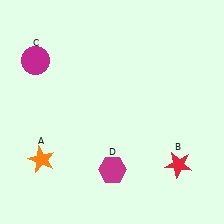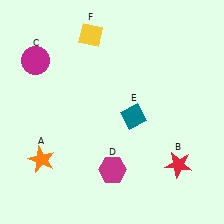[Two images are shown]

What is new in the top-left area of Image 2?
A yellow diamond (F) was added in the top-left area of Image 2.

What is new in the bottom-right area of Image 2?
A teal diamond (E) was added in the bottom-right area of Image 2.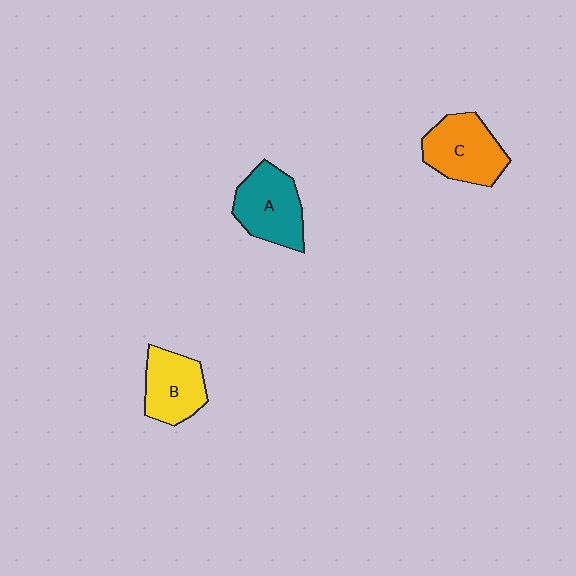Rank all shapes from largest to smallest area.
From largest to smallest: C (orange), A (teal), B (yellow).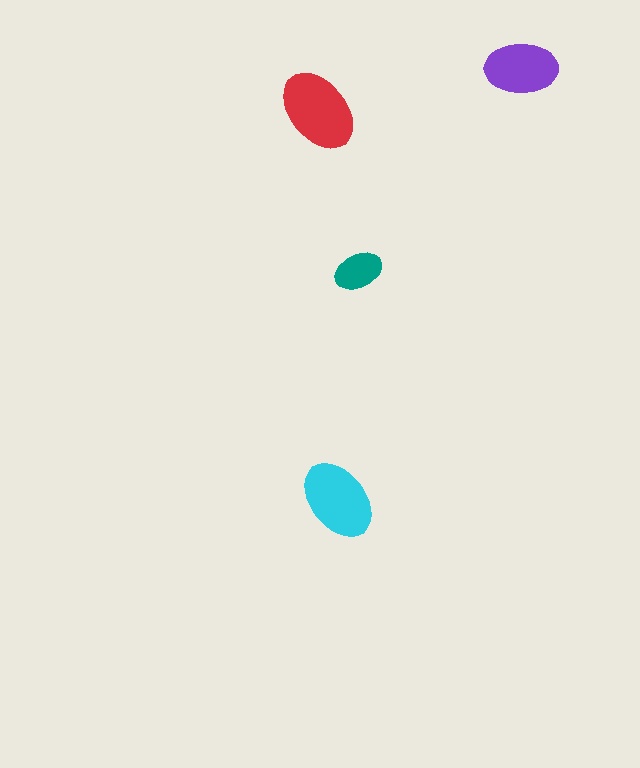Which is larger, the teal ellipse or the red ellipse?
The red one.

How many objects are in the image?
There are 4 objects in the image.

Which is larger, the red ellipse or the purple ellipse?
The red one.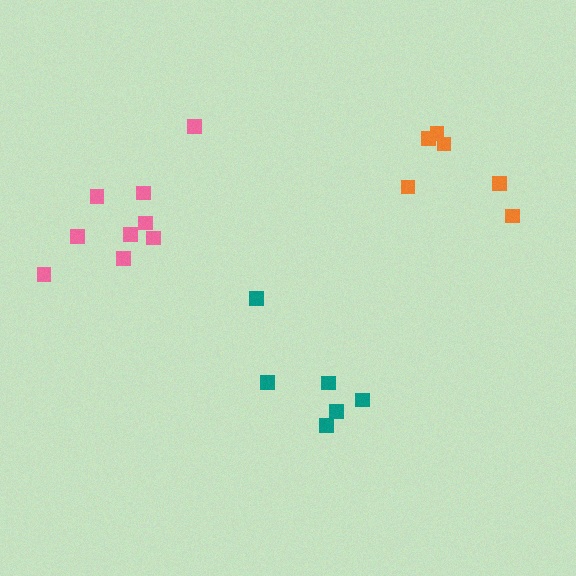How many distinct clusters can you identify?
There are 3 distinct clusters.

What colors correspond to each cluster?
The clusters are colored: teal, pink, orange.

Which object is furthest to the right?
The orange cluster is rightmost.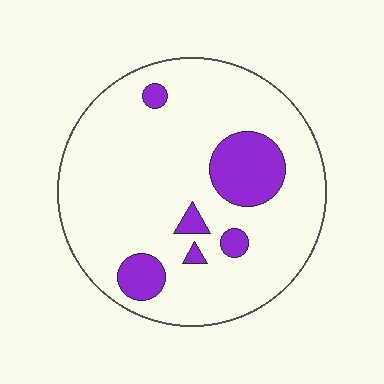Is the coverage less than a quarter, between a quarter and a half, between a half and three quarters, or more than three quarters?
Less than a quarter.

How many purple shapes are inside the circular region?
6.